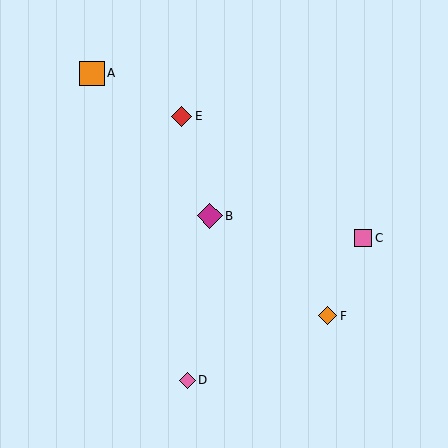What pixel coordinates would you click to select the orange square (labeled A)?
Click at (92, 73) to select the orange square A.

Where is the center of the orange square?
The center of the orange square is at (92, 73).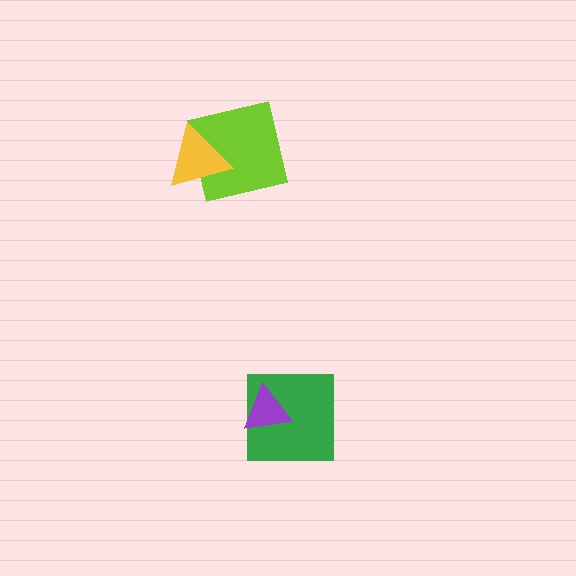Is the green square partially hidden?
Yes, it is partially covered by another shape.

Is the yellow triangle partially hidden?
No, no other shape covers it.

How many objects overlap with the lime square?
1 object overlaps with the lime square.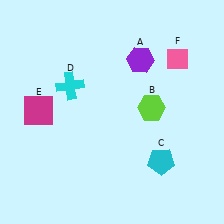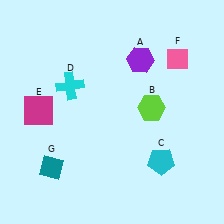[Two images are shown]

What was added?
A teal diamond (G) was added in Image 2.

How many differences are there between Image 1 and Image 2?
There is 1 difference between the two images.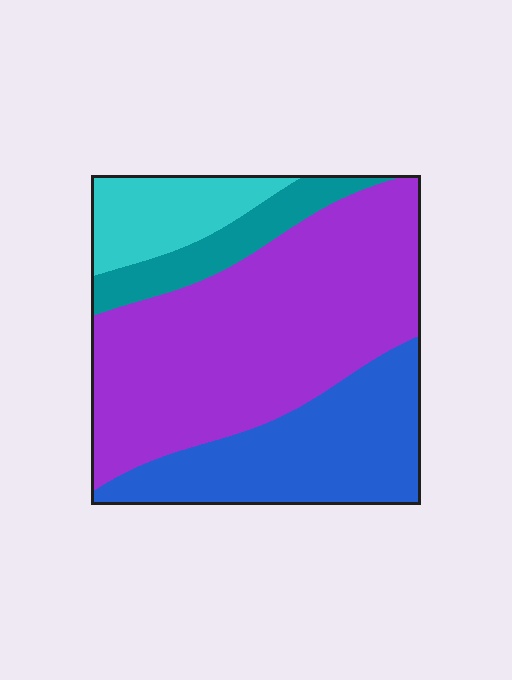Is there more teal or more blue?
Blue.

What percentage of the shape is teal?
Teal takes up less than a quarter of the shape.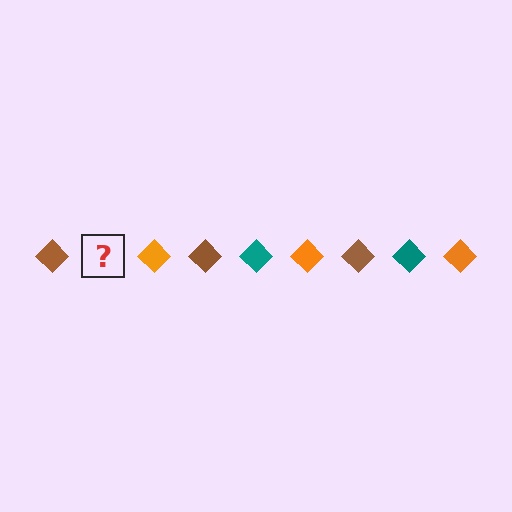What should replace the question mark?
The question mark should be replaced with a teal diamond.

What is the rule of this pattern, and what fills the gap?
The rule is that the pattern cycles through brown, teal, orange diamonds. The gap should be filled with a teal diamond.